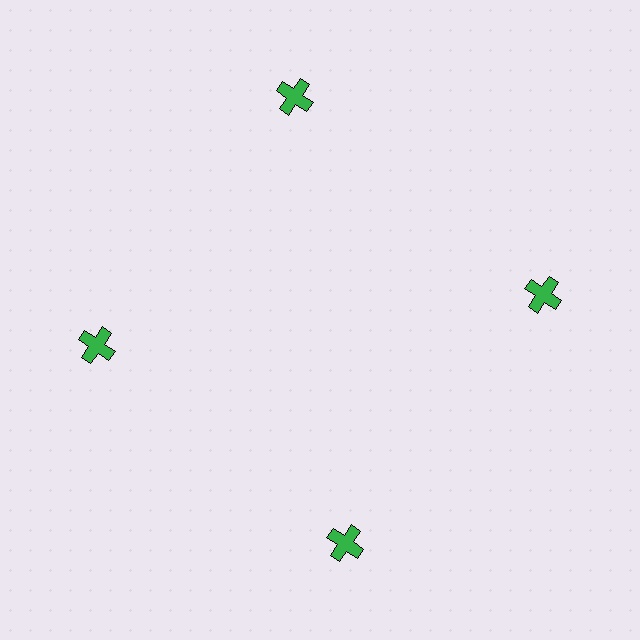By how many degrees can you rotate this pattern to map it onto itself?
The pattern maps onto itself every 90 degrees of rotation.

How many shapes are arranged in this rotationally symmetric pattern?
There are 4 shapes, arranged in 4 groups of 1.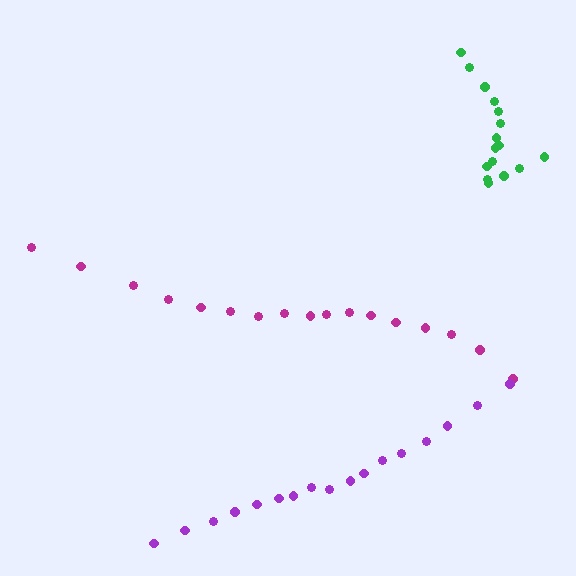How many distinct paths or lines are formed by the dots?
There are 3 distinct paths.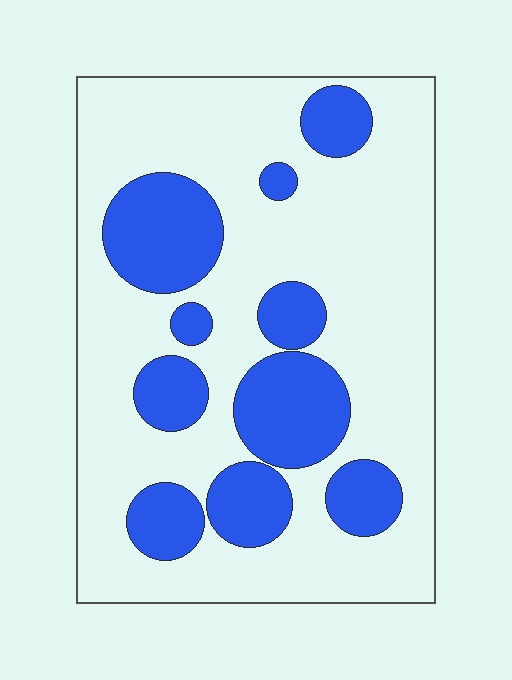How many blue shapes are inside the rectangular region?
10.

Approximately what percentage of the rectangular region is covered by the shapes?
Approximately 30%.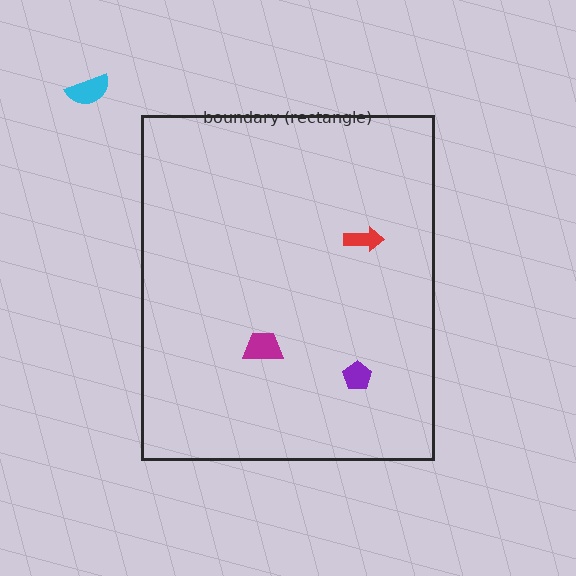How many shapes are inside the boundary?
3 inside, 1 outside.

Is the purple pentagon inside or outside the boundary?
Inside.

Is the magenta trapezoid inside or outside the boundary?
Inside.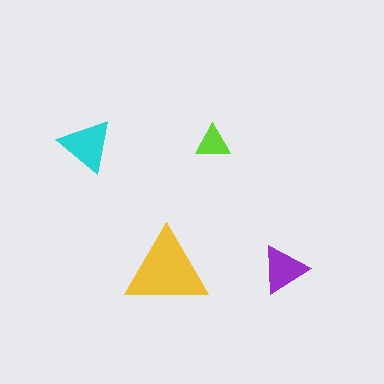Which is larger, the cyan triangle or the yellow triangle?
The yellow one.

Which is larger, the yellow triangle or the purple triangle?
The yellow one.